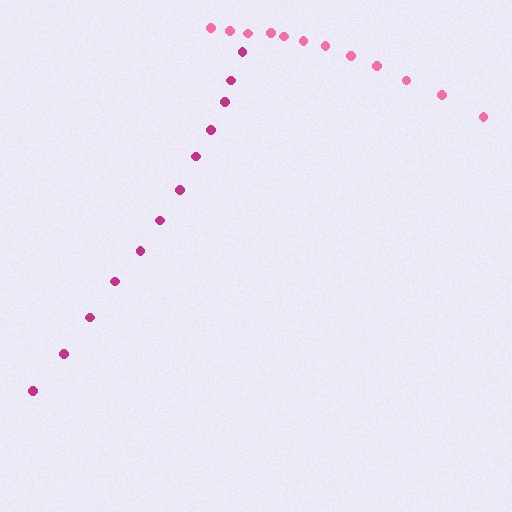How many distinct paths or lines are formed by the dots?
There are 2 distinct paths.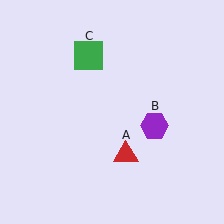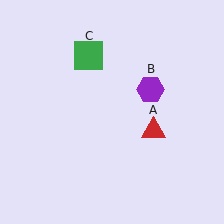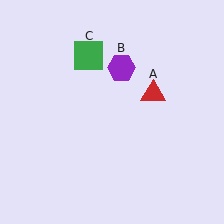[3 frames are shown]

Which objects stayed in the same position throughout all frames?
Green square (object C) remained stationary.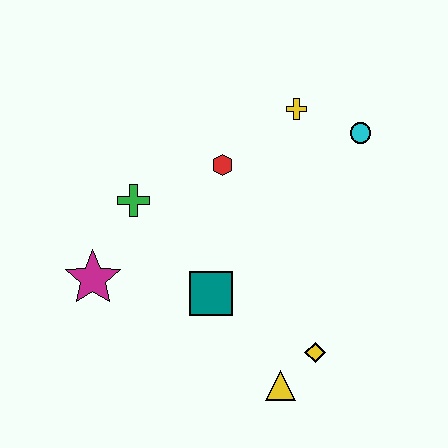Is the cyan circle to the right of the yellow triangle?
Yes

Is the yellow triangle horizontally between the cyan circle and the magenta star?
Yes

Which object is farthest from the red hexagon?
The yellow triangle is farthest from the red hexagon.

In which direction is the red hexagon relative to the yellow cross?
The red hexagon is to the left of the yellow cross.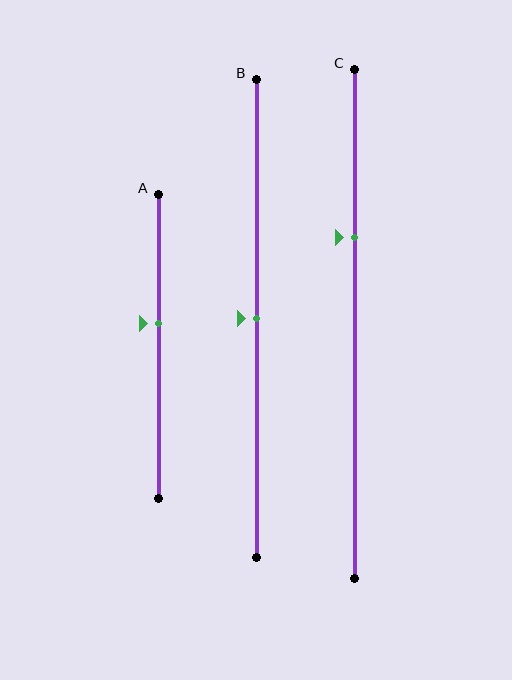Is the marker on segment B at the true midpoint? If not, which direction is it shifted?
Yes, the marker on segment B is at the true midpoint.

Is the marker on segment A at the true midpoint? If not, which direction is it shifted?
No, the marker on segment A is shifted upward by about 8% of the segment length.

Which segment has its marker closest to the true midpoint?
Segment B has its marker closest to the true midpoint.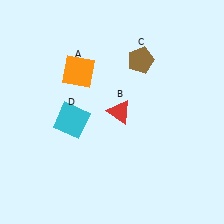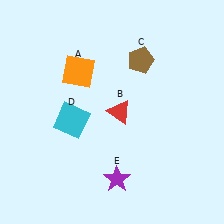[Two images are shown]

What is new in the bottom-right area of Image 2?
A purple star (E) was added in the bottom-right area of Image 2.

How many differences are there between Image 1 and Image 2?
There is 1 difference between the two images.